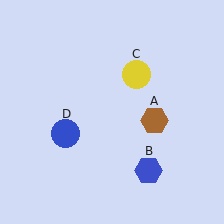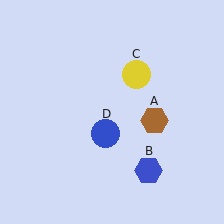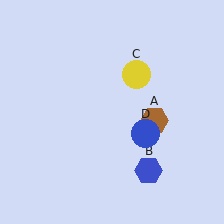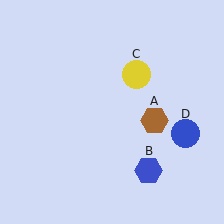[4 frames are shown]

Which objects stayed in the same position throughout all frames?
Brown hexagon (object A) and blue hexagon (object B) and yellow circle (object C) remained stationary.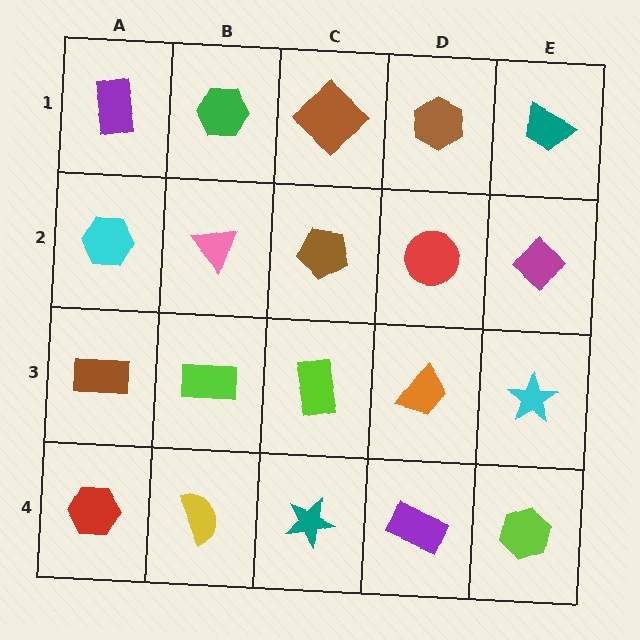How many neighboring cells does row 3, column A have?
3.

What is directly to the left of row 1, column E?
A brown hexagon.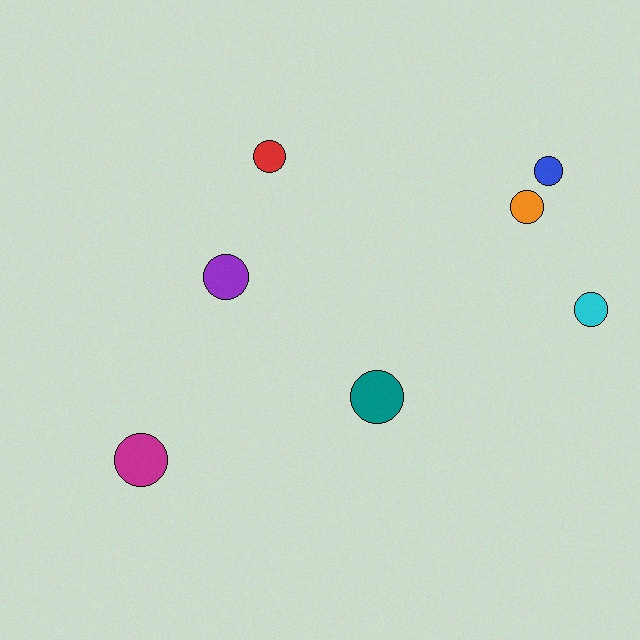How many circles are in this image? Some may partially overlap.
There are 7 circles.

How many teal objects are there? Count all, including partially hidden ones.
There is 1 teal object.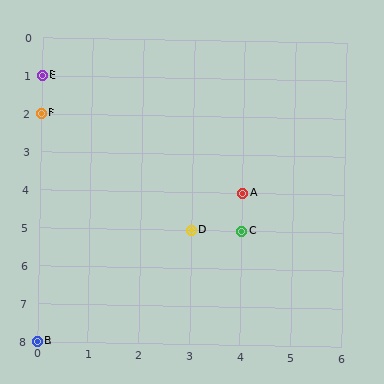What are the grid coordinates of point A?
Point A is at grid coordinates (4, 4).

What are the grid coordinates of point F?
Point F is at grid coordinates (0, 2).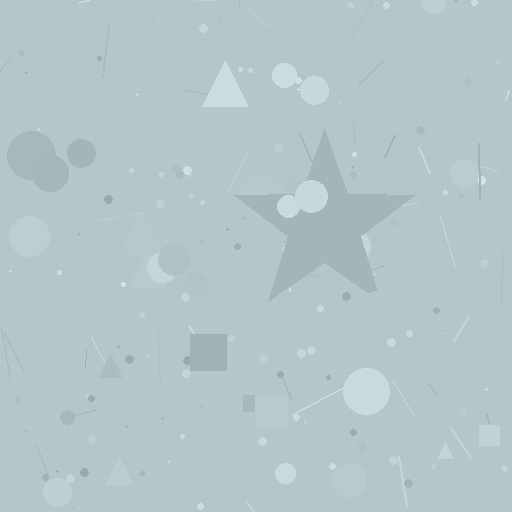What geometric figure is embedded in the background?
A star is embedded in the background.